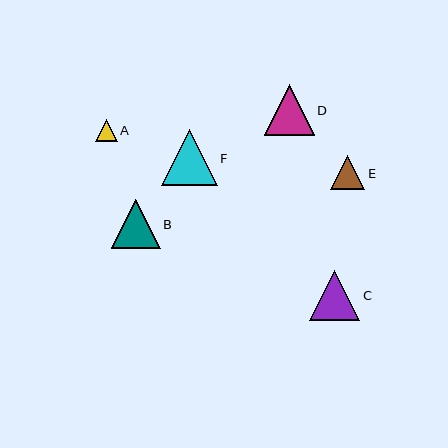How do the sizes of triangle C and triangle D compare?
Triangle C and triangle D are approximately the same size.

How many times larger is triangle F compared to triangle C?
Triangle F is approximately 1.1 times the size of triangle C.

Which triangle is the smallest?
Triangle A is the smallest with a size of approximately 22 pixels.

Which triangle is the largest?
Triangle F is the largest with a size of approximately 56 pixels.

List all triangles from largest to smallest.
From largest to smallest: F, C, D, B, E, A.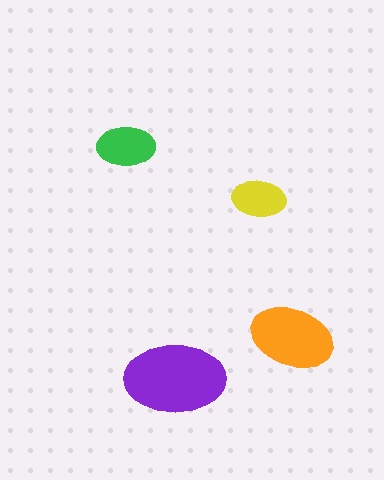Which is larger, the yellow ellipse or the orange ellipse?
The orange one.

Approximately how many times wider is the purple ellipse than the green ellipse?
About 1.5 times wider.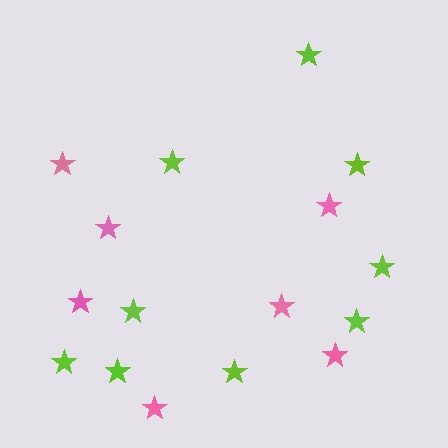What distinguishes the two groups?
There are 2 groups: one group of pink stars (7) and one group of lime stars (9).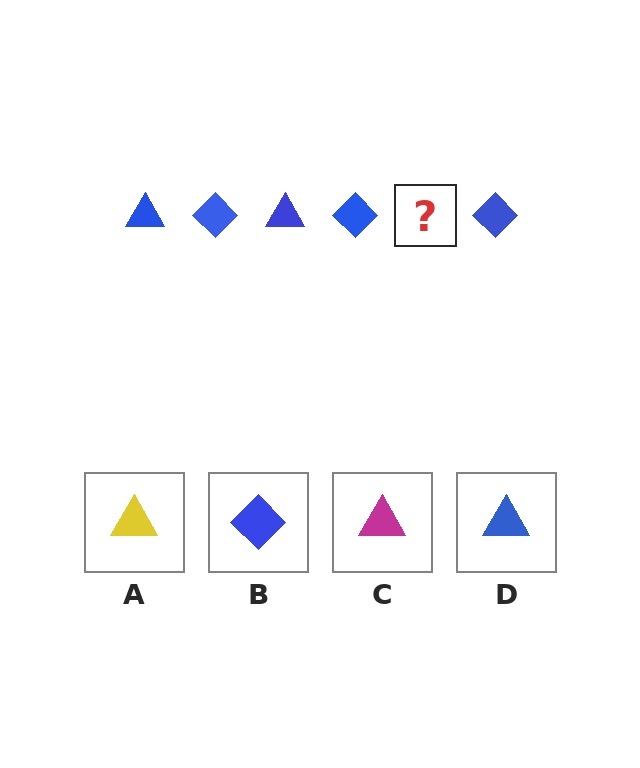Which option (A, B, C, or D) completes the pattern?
D.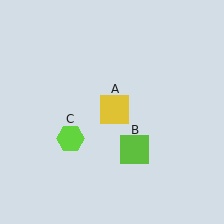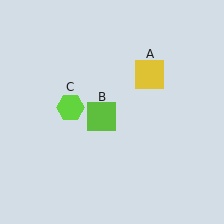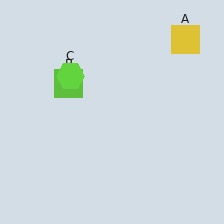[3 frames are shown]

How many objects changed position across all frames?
3 objects changed position: yellow square (object A), lime square (object B), lime hexagon (object C).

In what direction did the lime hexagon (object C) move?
The lime hexagon (object C) moved up.